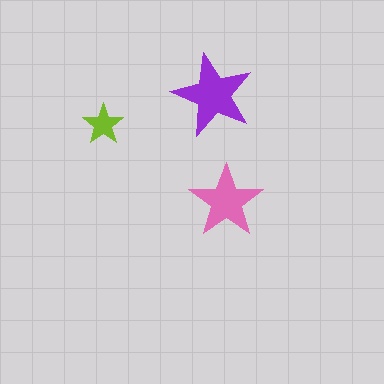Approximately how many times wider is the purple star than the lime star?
About 2 times wider.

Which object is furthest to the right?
The pink star is rightmost.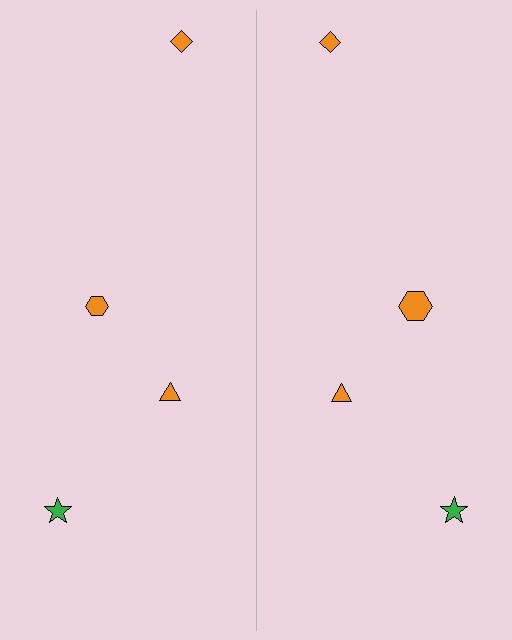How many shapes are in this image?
There are 8 shapes in this image.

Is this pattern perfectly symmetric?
No, the pattern is not perfectly symmetric. The orange hexagon on the right side has a different size than its mirror counterpart.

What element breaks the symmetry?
The orange hexagon on the right side has a different size than its mirror counterpart.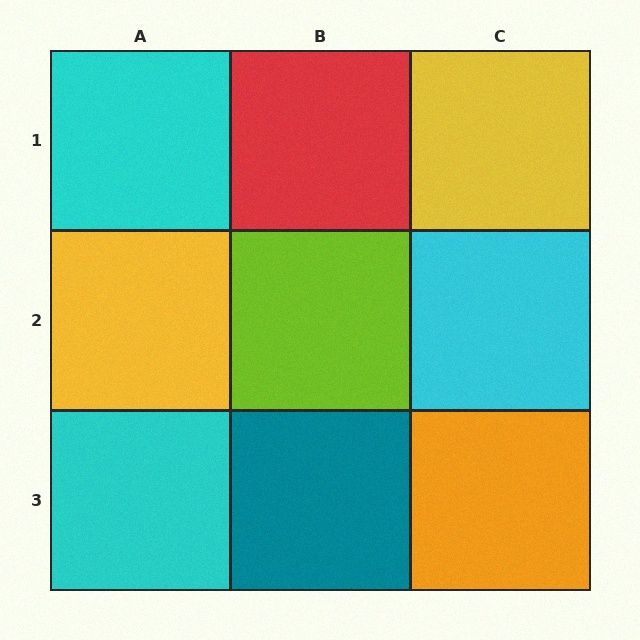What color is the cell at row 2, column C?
Cyan.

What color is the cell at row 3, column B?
Teal.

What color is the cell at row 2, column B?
Lime.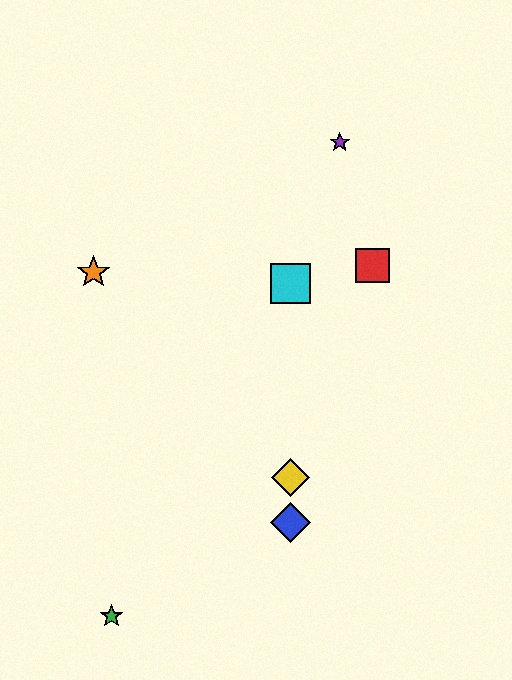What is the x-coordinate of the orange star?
The orange star is at x≈93.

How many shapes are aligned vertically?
3 shapes (the blue diamond, the yellow diamond, the cyan square) are aligned vertically.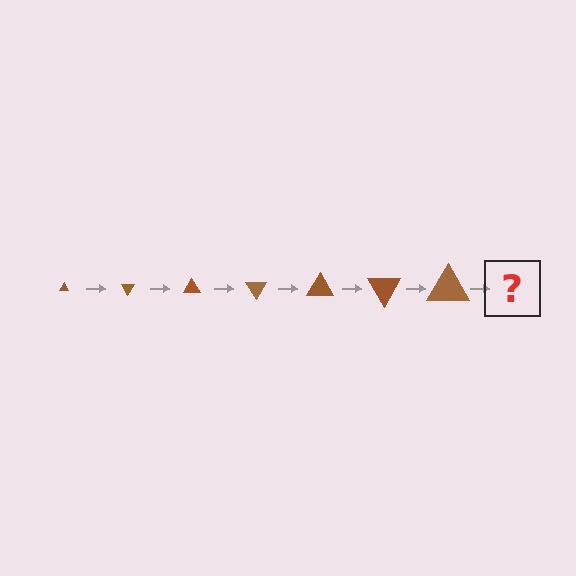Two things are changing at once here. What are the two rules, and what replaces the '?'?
The two rules are that the triangle grows larger each step and it rotates 60 degrees each step. The '?' should be a triangle, larger than the previous one and rotated 420 degrees from the start.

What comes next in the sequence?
The next element should be a triangle, larger than the previous one and rotated 420 degrees from the start.